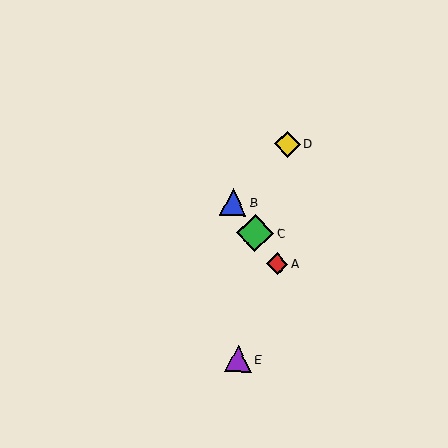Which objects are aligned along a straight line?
Objects A, B, C are aligned along a straight line.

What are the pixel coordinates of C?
Object C is at (255, 233).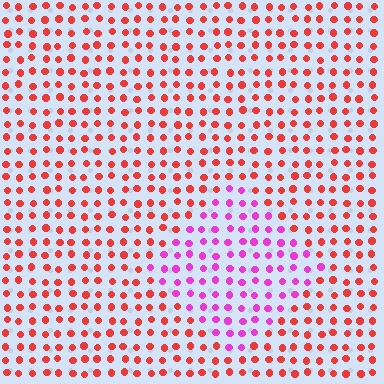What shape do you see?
I see a diamond.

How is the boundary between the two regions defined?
The boundary is defined purely by a slight shift in hue (about 52 degrees). Spacing, size, and orientation are identical on both sides.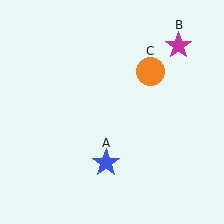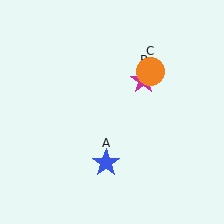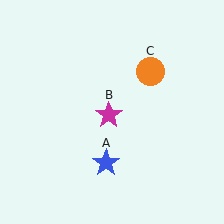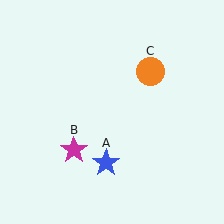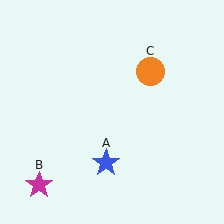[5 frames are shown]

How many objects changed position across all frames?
1 object changed position: magenta star (object B).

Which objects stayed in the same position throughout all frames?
Blue star (object A) and orange circle (object C) remained stationary.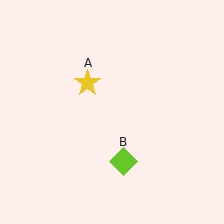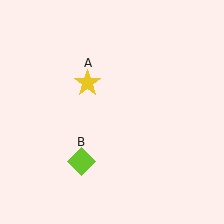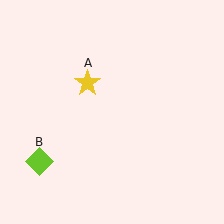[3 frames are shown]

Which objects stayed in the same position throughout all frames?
Yellow star (object A) remained stationary.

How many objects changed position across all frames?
1 object changed position: lime diamond (object B).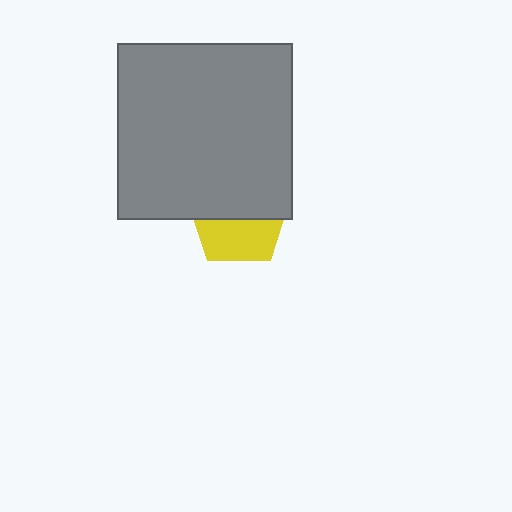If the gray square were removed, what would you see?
You would see the complete yellow pentagon.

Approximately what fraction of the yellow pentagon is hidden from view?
Roughly 54% of the yellow pentagon is hidden behind the gray square.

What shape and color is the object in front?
The object in front is a gray square.